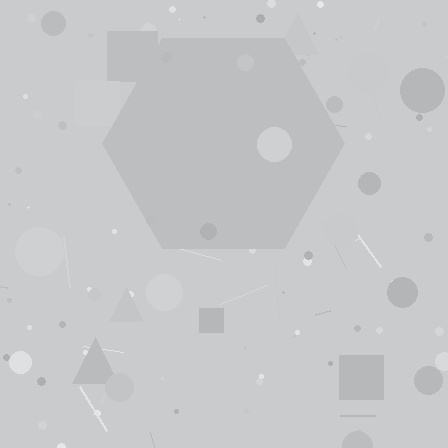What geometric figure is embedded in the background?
A hexagon is embedded in the background.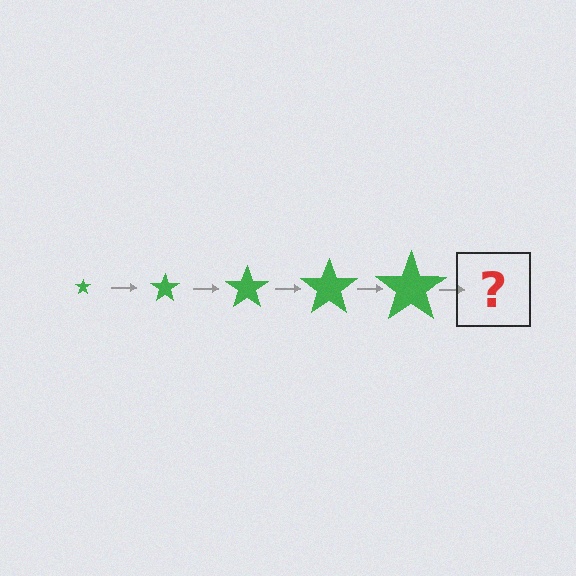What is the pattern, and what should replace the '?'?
The pattern is that the star gets progressively larger each step. The '?' should be a green star, larger than the previous one.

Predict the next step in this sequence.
The next step is a green star, larger than the previous one.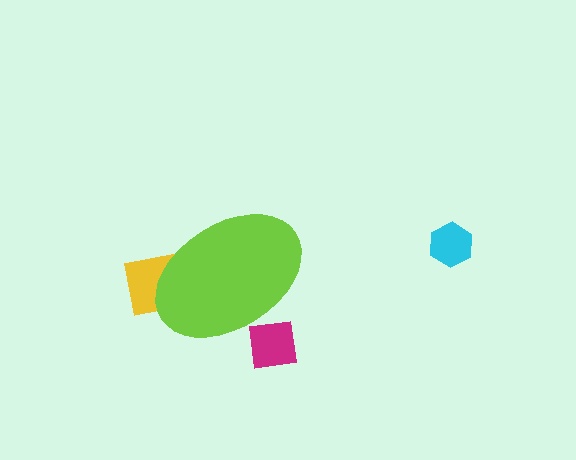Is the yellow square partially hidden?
Yes, the yellow square is partially hidden behind the lime ellipse.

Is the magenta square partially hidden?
Yes, the magenta square is partially hidden behind the lime ellipse.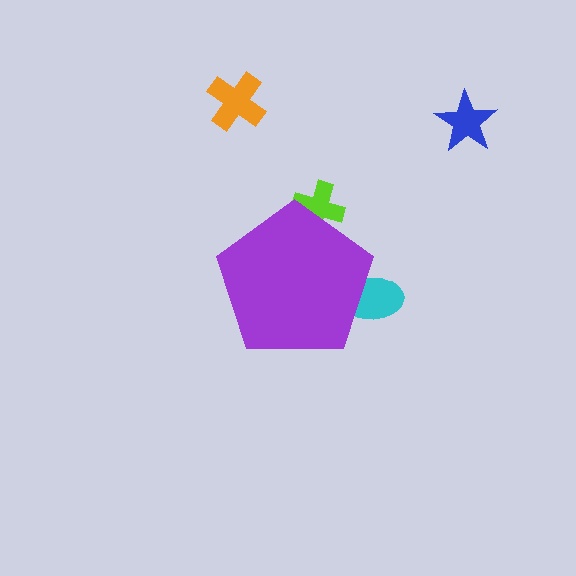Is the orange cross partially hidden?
No, the orange cross is fully visible.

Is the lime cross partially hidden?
Yes, the lime cross is partially hidden behind the purple pentagon.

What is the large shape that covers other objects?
A purple pentagon.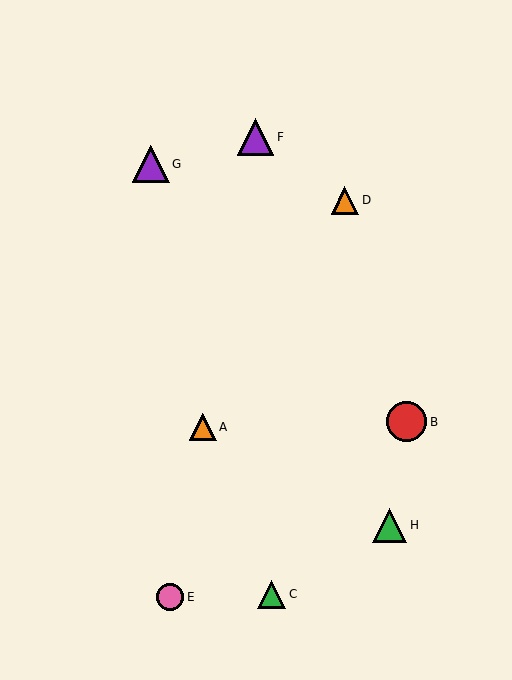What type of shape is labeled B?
Shape B is a red circle.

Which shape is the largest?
The red circle (labeled B) is the largest.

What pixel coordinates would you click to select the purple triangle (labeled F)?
Click at (256, 137) to select the purple triangle F.